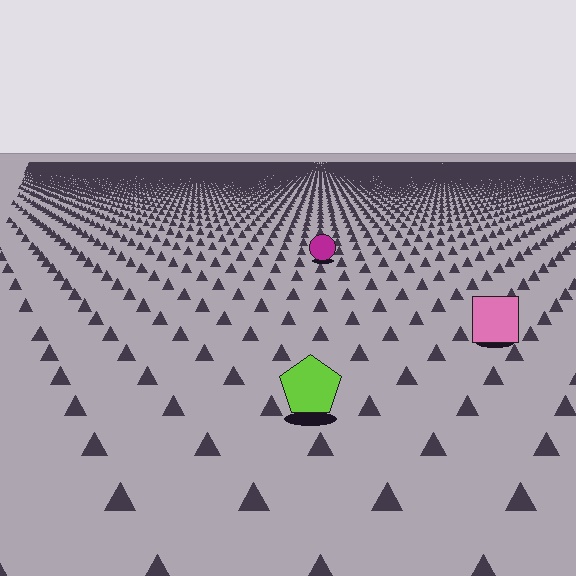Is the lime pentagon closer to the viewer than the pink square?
Yes. The lime pentagon is closer — you can tell from the texture gradient: the ground texture is coarser near it.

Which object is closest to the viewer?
The lime pentagon is closest. The texture marks near it are larger and more spread out.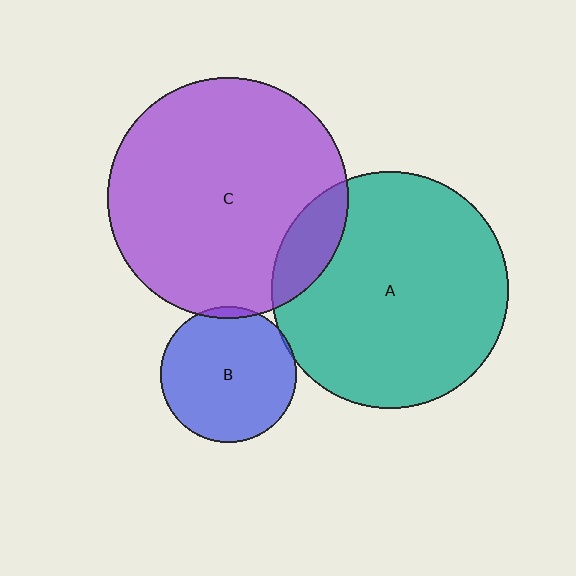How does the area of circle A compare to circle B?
Approximately 3.0 times.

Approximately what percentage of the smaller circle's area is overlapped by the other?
Approximately 5%.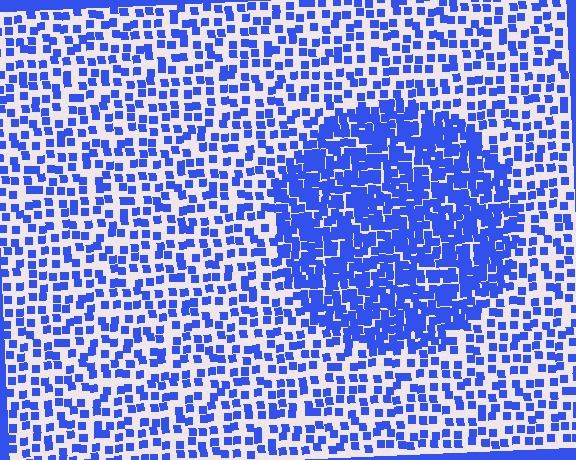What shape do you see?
I see a circle.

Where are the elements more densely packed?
The elements are more densely packed inside the circle boundary.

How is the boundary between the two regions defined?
The boundary is defined by a change in element density (approximately 2.2x ratio). All elements are the same color, size, and shape.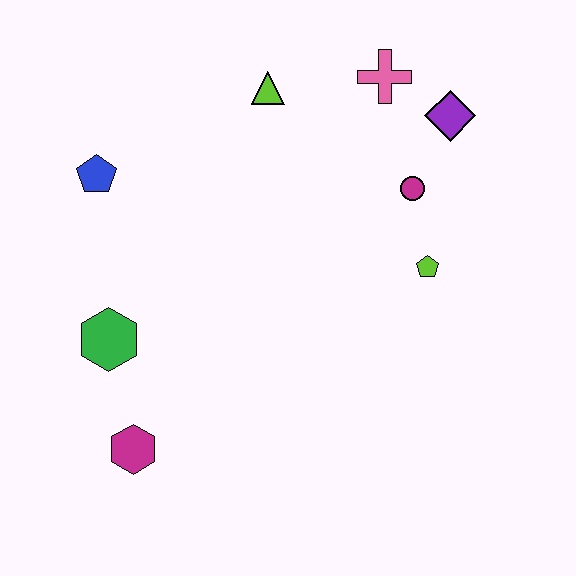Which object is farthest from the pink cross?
The magenta hexagon is farthest from the pink cross.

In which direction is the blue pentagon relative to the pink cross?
The blue pentagon is to the left of the pink cross.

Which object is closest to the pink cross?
The purple diamond is closest to the pink cross.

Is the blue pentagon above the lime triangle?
No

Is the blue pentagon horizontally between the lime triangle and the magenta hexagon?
No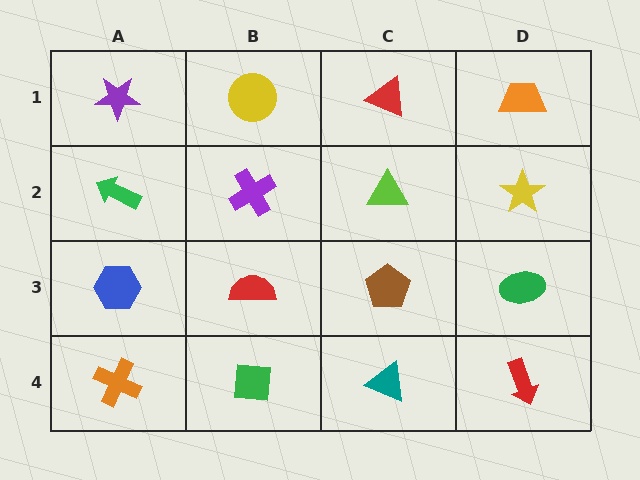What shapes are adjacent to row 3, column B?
A purple cross (row 2, column B), a green square (row 4, column B), a blue hexagon (row 3, column A), a brown pentagon (row 3, column C).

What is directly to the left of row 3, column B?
A blue hexagon.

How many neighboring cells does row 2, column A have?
3.